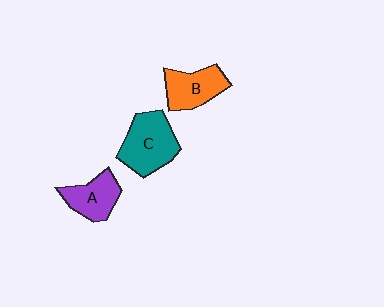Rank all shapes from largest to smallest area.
From largest to smallest: C (teal), B (orange), A (purple).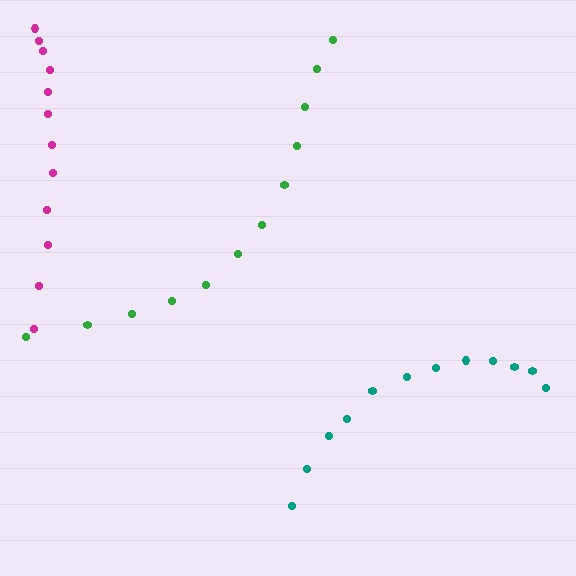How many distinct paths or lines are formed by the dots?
There are 3 distinct paths.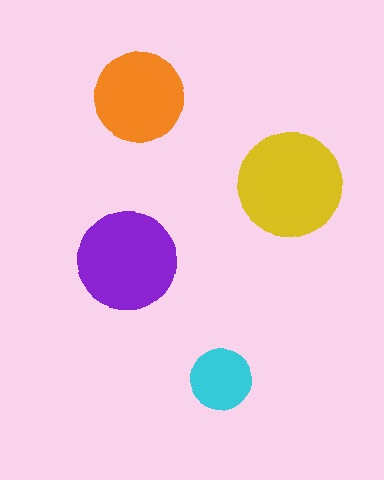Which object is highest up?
The orange circle is topmost.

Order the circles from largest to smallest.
the yellow one, the purple one, the orange one, the cyan one.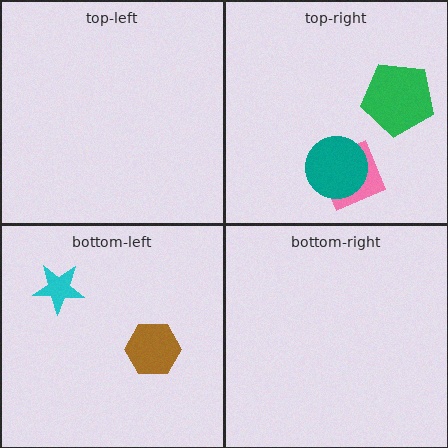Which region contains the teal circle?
The top-right region.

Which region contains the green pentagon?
The top-right region.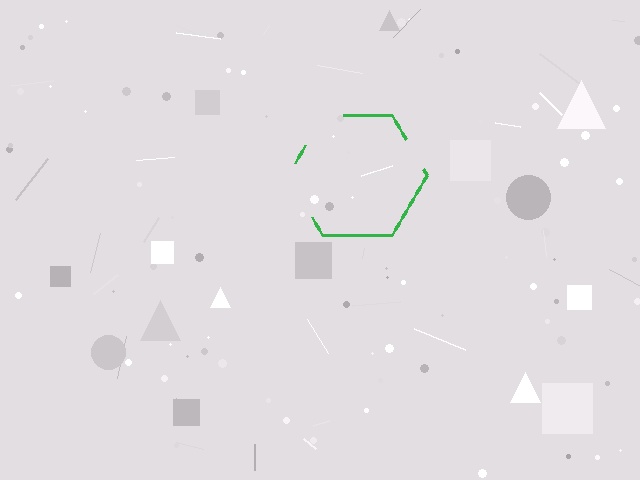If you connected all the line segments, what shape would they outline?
They would outline a hexagon.